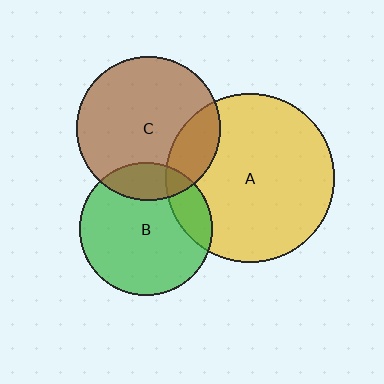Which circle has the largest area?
Circle A (yellow).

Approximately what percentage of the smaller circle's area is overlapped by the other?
Approximately 20%.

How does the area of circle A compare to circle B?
Approximately 1.6 times.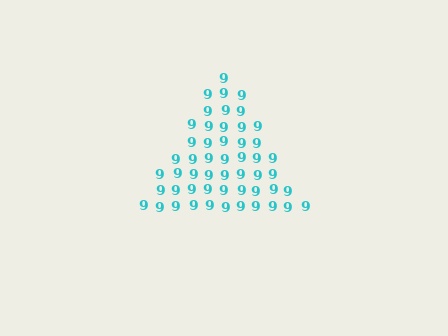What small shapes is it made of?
It is made of small digit 9's.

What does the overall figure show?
The overall figure shows a triangle.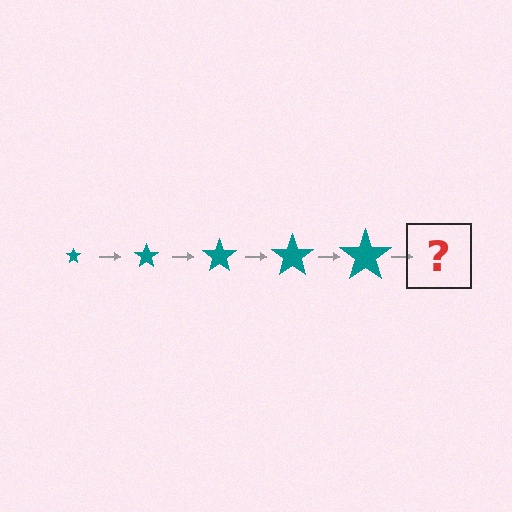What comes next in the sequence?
The next element should be a teal star, larger than the previous one.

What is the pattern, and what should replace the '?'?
The pattern is that the star gets progressively larger each step. The '?' should be a teal star, larger than the previous one.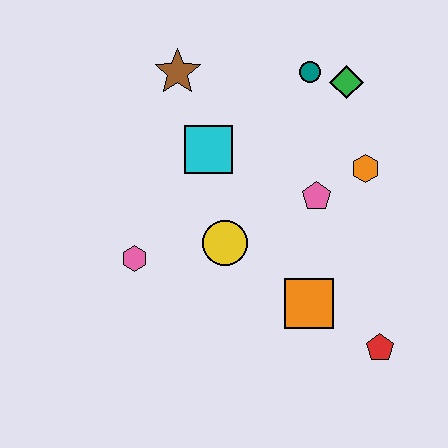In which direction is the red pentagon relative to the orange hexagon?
The red pentagon is below the orange hexagon.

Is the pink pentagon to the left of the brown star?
No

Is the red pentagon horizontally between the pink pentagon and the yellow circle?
No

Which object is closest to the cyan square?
The brown star is closest to the cyan square.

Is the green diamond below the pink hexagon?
No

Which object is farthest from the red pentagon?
The brown star is farthest from the red pentagon.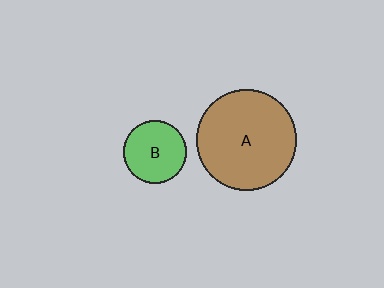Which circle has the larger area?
Circle A (brown).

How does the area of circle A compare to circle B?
Approximately 2.5 times.